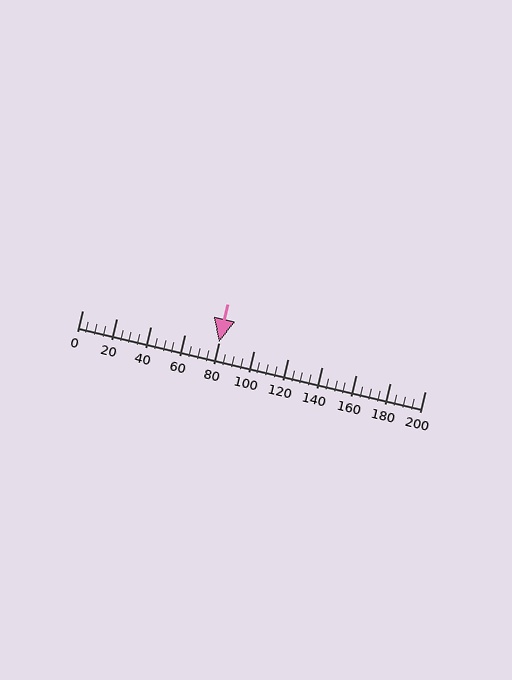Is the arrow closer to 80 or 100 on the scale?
The arrow is closer to 80.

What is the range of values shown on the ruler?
The ruler shows values from 0 to 200.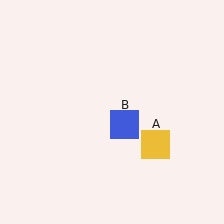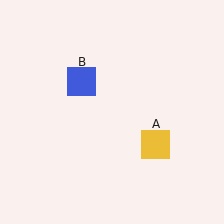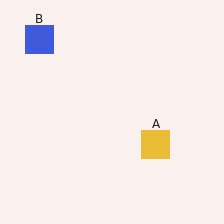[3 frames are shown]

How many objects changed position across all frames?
1 object changed position: blue square (object B).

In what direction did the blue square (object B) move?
The blue square (object B) moved up and to the left.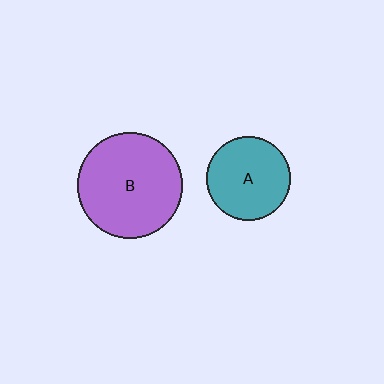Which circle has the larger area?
Circle B (purple).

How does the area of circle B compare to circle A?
Approximately 1.6 times.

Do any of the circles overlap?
No, none of the circles overlap.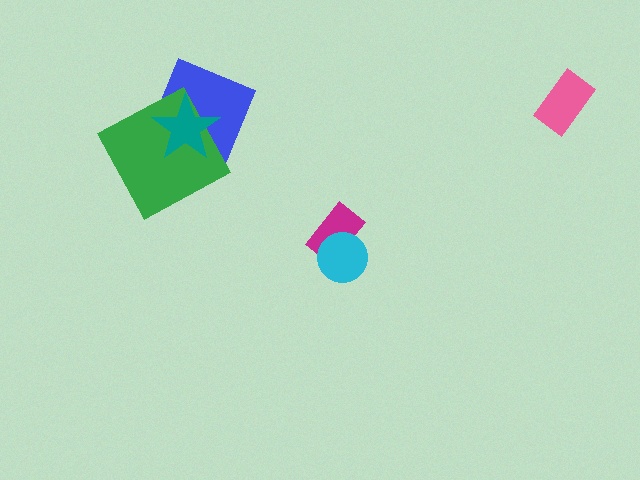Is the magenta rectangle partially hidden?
Yes, it is partially covered by another shape.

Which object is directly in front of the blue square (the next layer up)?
The green square is directly in front of the blue square.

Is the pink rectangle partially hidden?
No, no other shape covers it.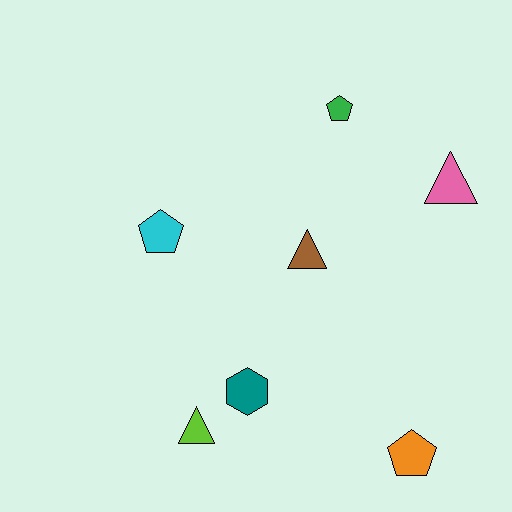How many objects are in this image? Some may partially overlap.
There are 7 objects.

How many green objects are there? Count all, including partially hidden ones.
There is 1 green object.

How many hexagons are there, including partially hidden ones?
There is 1 hexagon.